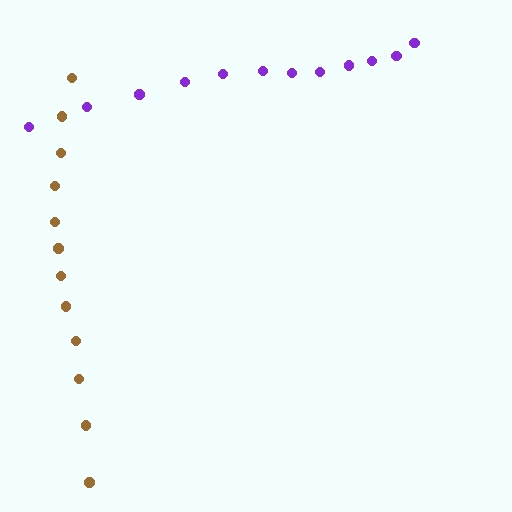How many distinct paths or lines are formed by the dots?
There are 2 distinct paths.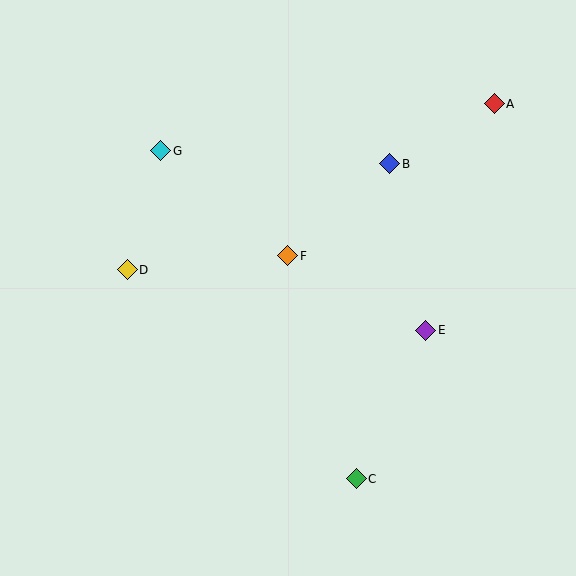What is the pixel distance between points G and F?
The distance between G and F is 165 pixels.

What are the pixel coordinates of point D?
Point D is at (127, 270).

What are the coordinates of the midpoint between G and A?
The midpoint between G and A is at (327, 127).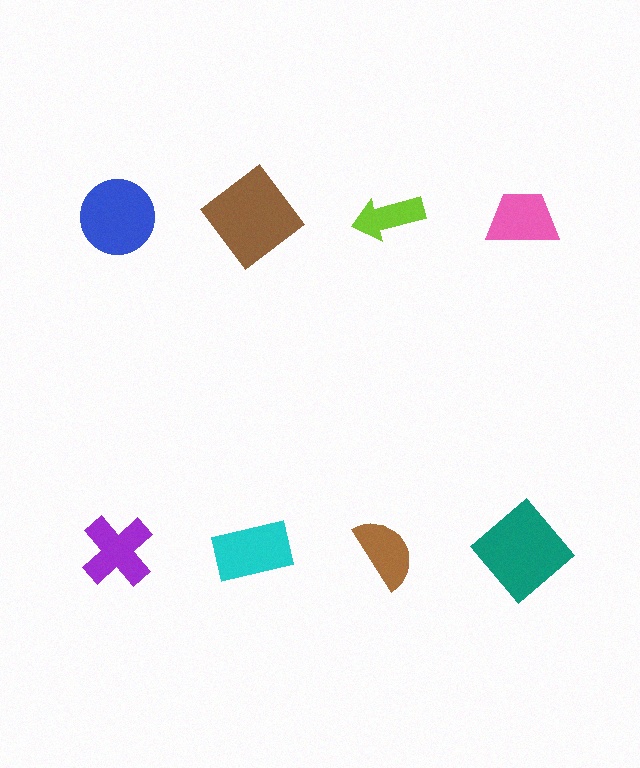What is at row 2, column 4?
A teal diamond.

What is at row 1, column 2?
A brown diamond.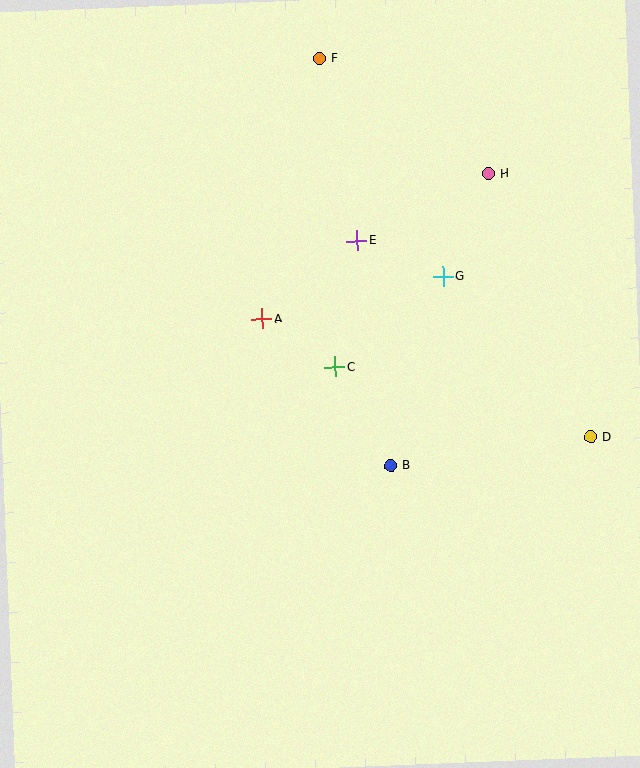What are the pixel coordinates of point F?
Point F is at (319, 58).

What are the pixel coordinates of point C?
Point C is at (335, 367).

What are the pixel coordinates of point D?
Point D is at (590, 437).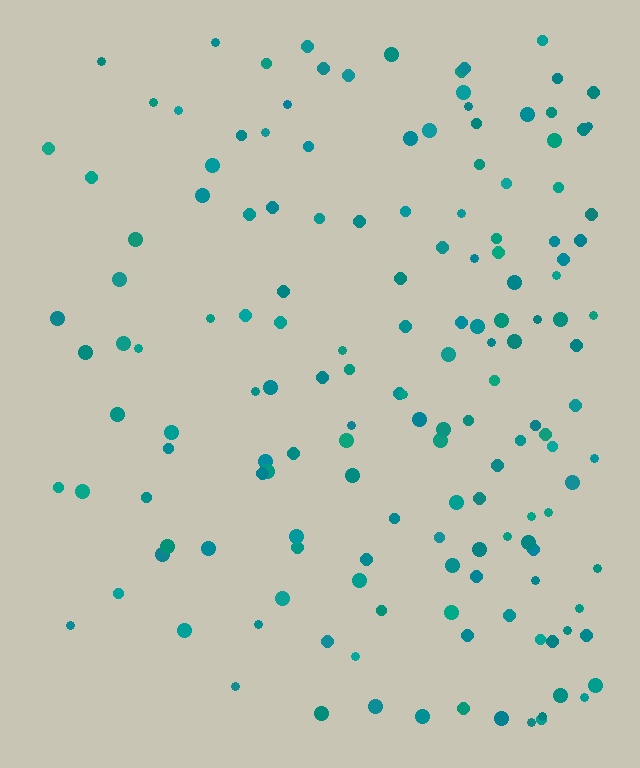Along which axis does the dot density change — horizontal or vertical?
Horizontal.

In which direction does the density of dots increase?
From left to right, with the right side densest.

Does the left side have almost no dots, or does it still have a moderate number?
Still a moderate number, just noticeably fewer than the right.